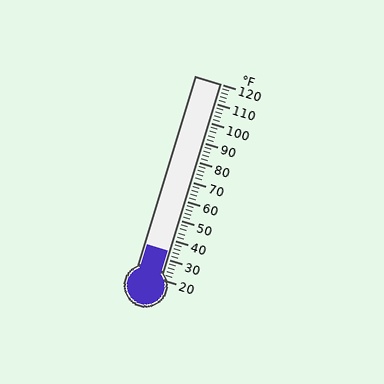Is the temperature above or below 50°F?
The temperature is below 50°F.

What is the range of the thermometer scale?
The thermometer scale ranges from 20°F to 120°F.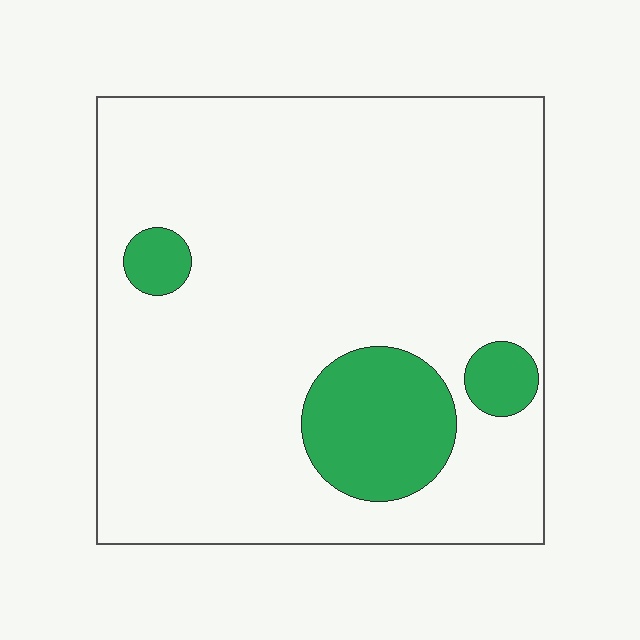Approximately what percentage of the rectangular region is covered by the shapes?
Approximately 15%.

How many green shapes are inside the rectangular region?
3.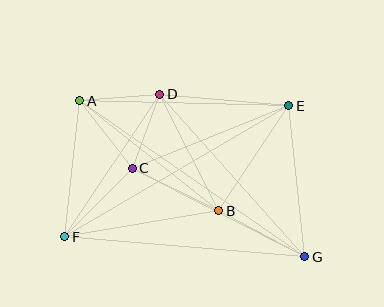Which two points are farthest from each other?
Points A and G are farthest from each other.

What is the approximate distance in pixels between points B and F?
The distance between B and F is approximately 156 pixels.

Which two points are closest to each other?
Points C and D are closest to each other.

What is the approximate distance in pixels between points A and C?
The distance between A and C is approximately 85 pixels.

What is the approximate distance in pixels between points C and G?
The distance between C and G is approximately 194 pixels.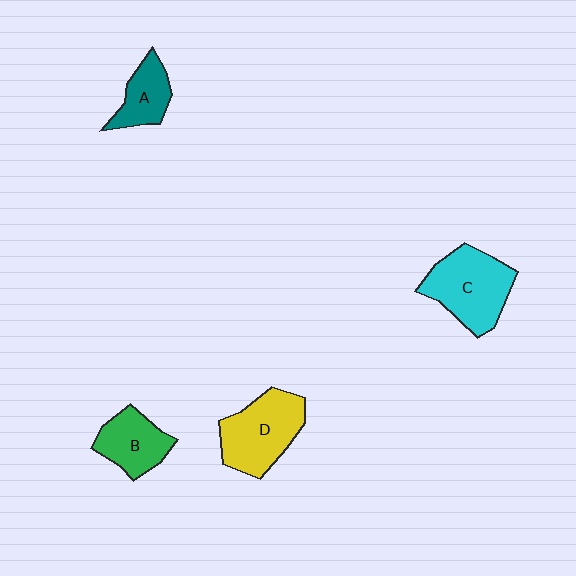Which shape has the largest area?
Shape C (cyan).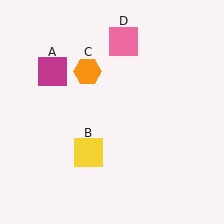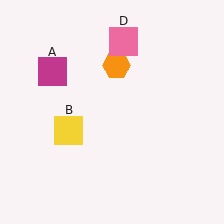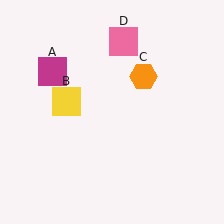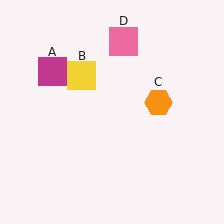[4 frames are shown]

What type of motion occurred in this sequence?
The yellow square (object B), orange hexagon (object C) rotated clockwise around the center of the scene.